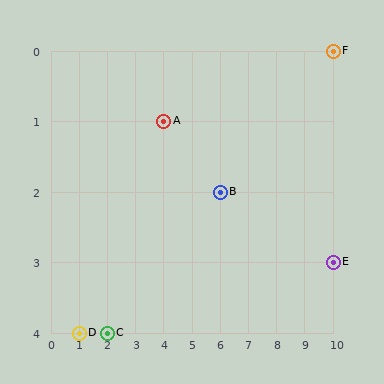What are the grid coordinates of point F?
Point F is at grid coordinates (10, 0).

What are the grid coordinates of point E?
Point E is at grid coordinates (10, 3).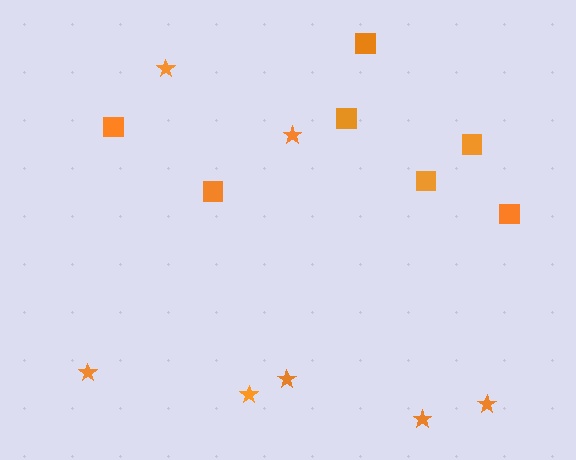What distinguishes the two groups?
There are 2 groups: one group of squares (7) and one group of stars (7).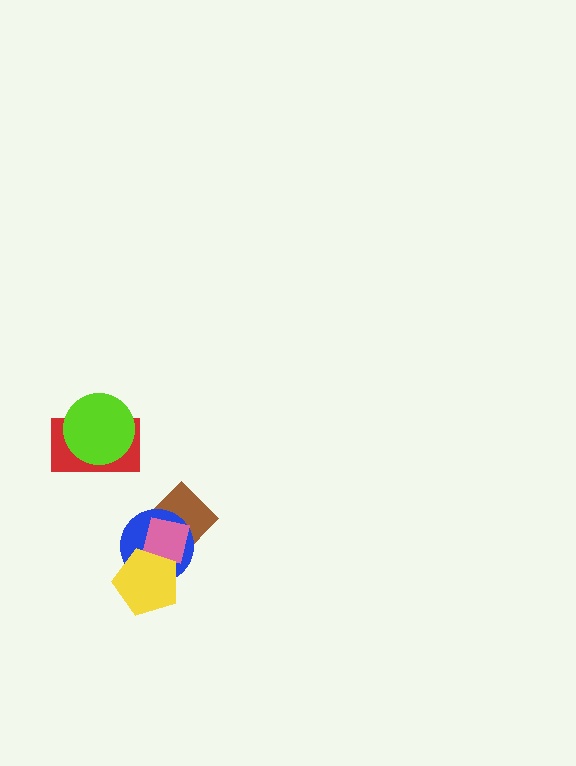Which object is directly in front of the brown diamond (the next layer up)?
The blue circle is directly in front of the brown diamond.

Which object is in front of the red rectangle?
The lime circle is in front of the red rectangle.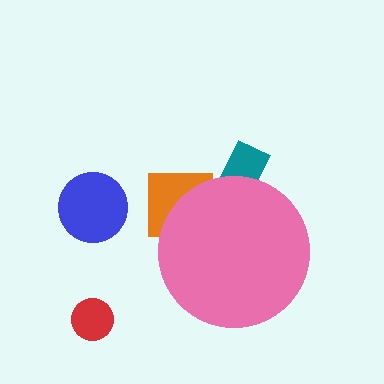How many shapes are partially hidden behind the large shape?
2 shapes are partially hidden.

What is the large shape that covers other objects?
A pink circle.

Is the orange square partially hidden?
Yes, the orange square is partially hidden behind the pink circle.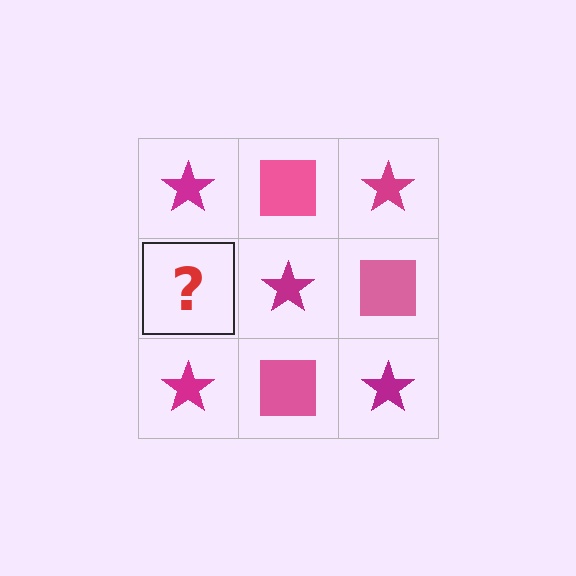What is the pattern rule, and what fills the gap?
The rule is that it alternates magenta star and pink square in a checkerboard pattern. The gap should be filled with a pink square.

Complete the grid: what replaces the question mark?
The question mark should be replaced with a pink square.